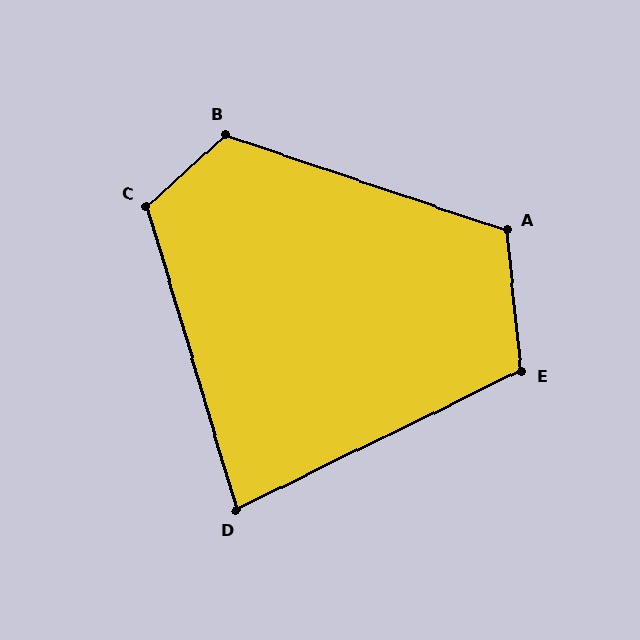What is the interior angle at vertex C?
Approximately 115 degrees (obtuse).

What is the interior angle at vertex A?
Approximately 115 degrees (obtuse).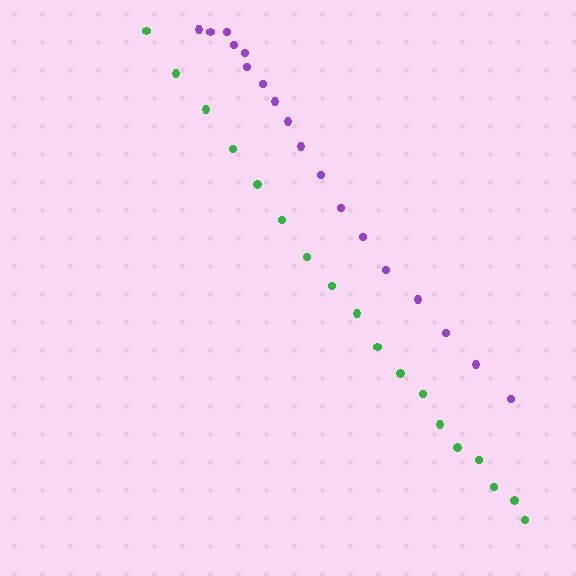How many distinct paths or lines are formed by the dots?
There are 2 distinct paths.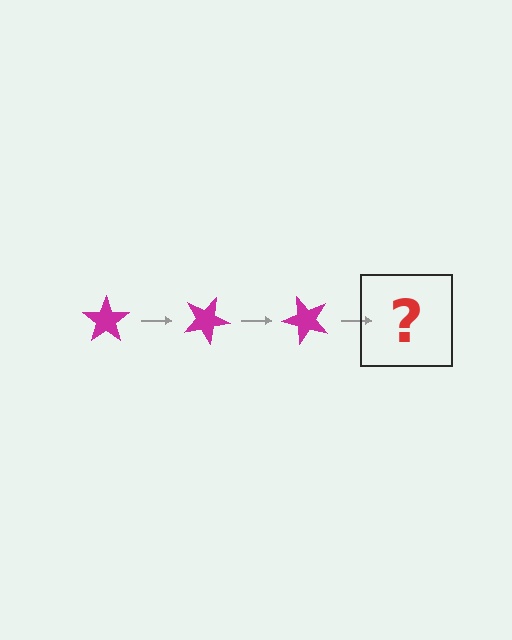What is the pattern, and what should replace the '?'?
The pattern is that the star rotates 25 degrees each step. The '?' should be a magenta star rotated 75 degrees.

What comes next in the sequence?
The next element should be a magenta star rotated 75 degrees.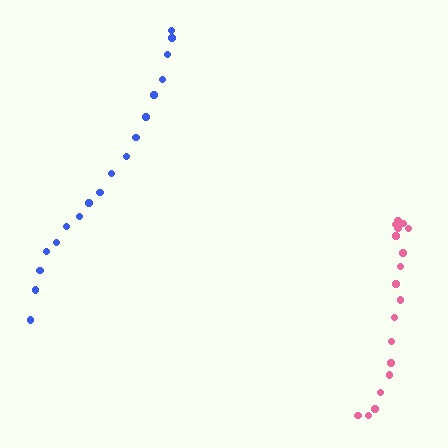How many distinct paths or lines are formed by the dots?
There are 2 distinct paths.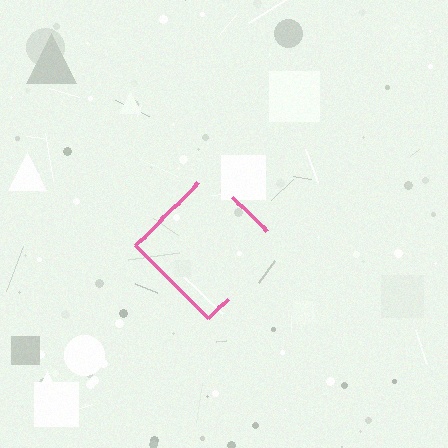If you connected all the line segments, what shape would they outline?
They would outline a diamond.